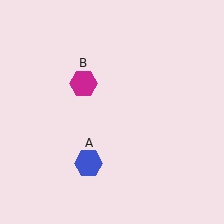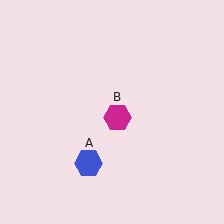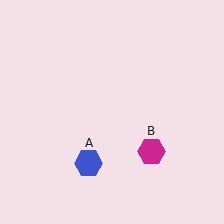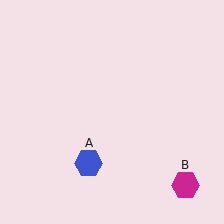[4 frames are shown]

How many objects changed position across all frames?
1 object changed position: magenta hexagon (object B).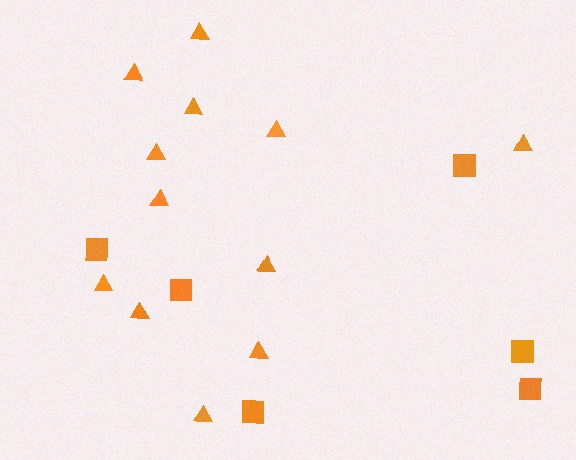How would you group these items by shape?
There are 2 groups: one group of triangles (12) and one group of squares (6).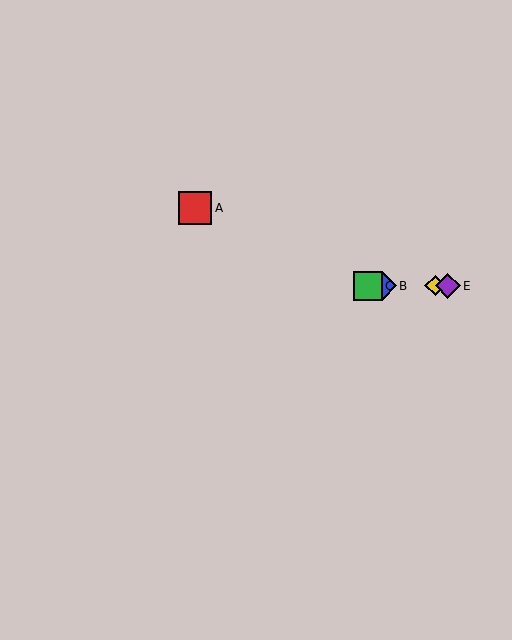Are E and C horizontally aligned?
Yes, both are at y≈286.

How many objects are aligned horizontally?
4 objects (B, C, D, E) are aligned horizontally.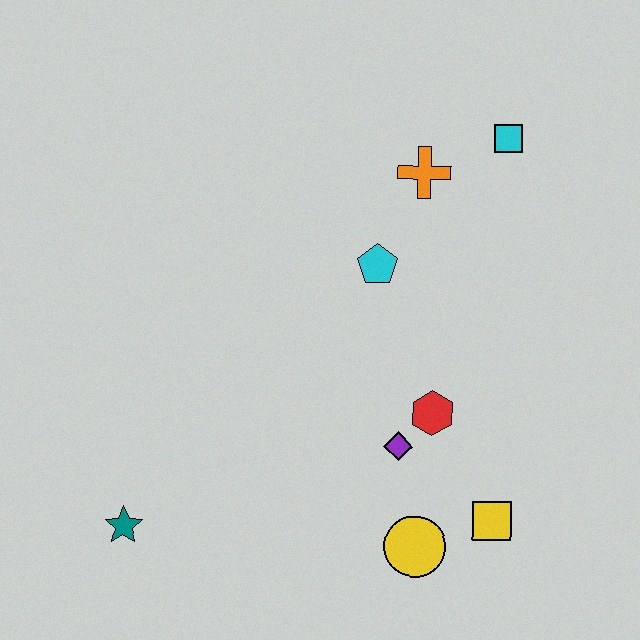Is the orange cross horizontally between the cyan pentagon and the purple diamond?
No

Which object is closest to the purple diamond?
The red hexagon is closest to the purple diamond.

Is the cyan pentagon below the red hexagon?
No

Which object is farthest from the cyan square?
The teal star is farthest from the cyan square.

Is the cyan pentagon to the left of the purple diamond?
Yes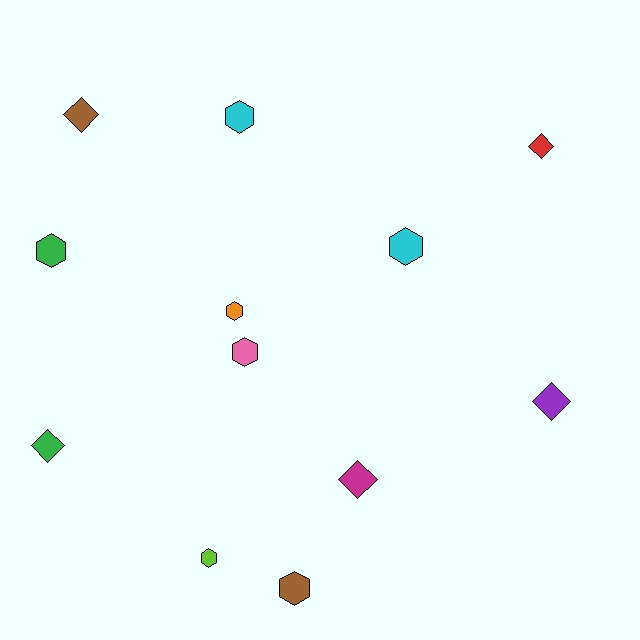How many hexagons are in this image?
There are 7 hexagons.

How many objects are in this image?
There are 12 objects.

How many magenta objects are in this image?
There is 1 magenta object.